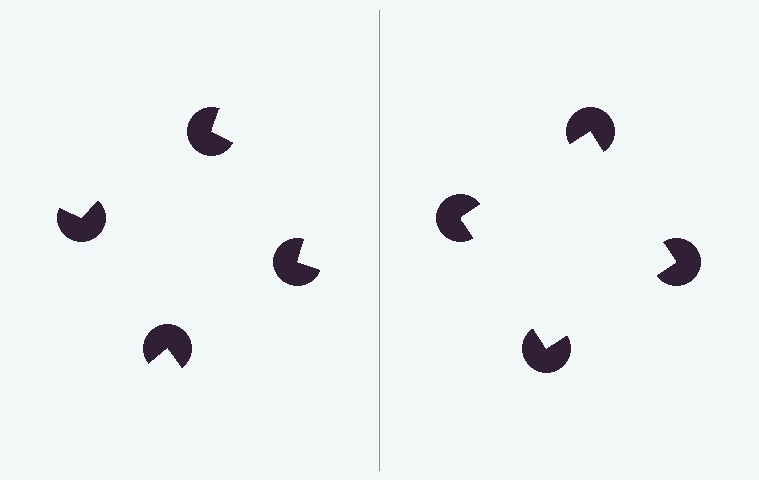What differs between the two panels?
The pac-man discs are positioned identically on both sides; only the wedge orientations differ. On the right they align to a square; on the left they are misaligned.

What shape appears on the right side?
An illusory square.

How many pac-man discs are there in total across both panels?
8 — 4 on each side.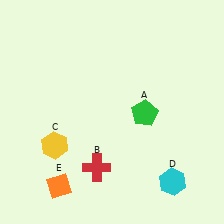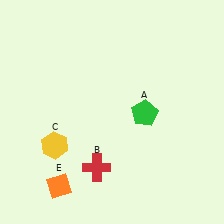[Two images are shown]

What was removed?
The cyan hexagon (D) was removed in Image 2.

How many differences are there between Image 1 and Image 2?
There is 1 difference between the two images.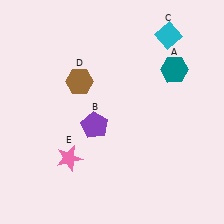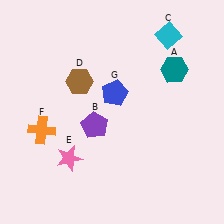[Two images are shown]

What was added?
An orange cross (F), a blue pentagon (G) were added in Image 2.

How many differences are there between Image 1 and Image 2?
There are 2 differences between the two images.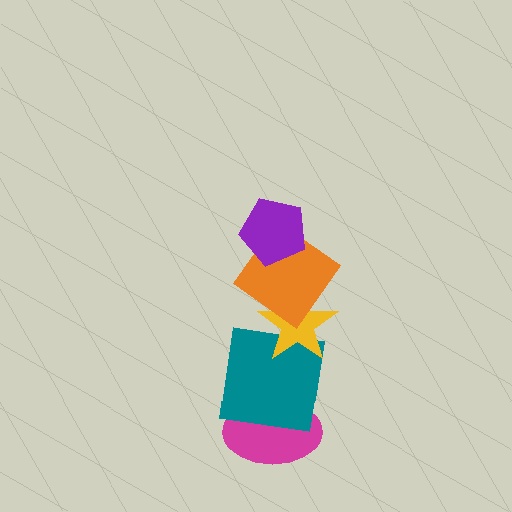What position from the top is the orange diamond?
The orange diamond is 2nd from the top.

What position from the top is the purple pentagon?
The purple pentagon is 1st from the top.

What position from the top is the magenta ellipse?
The magenta ellipse is 5th from the top.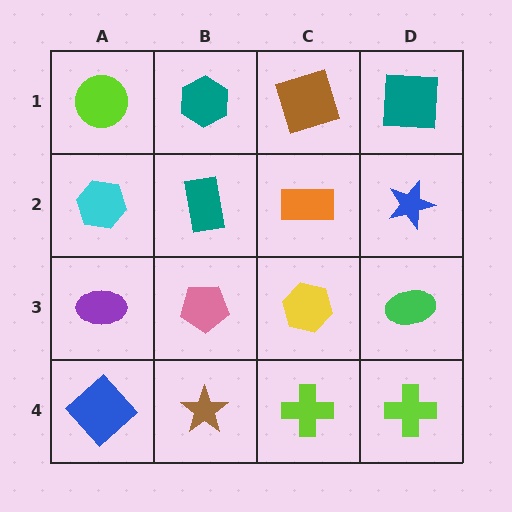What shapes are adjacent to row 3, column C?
An orange rectangle (row 2, column C), a lime cross (row 4, column C), a pink pentagon (row 3, column B), a green ellipse (row 3, column D).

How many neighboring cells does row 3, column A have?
3.